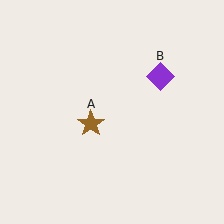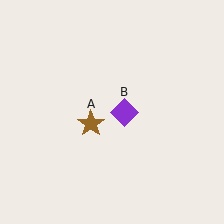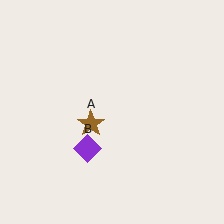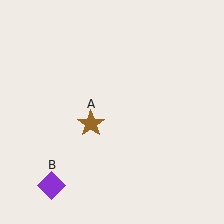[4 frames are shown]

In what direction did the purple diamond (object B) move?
The purple diamond (object B) moved down and to the left.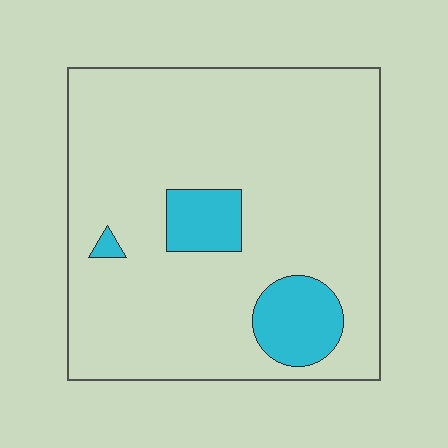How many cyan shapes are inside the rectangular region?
3.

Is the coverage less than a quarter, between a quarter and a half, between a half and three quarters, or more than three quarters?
Less than a quarter.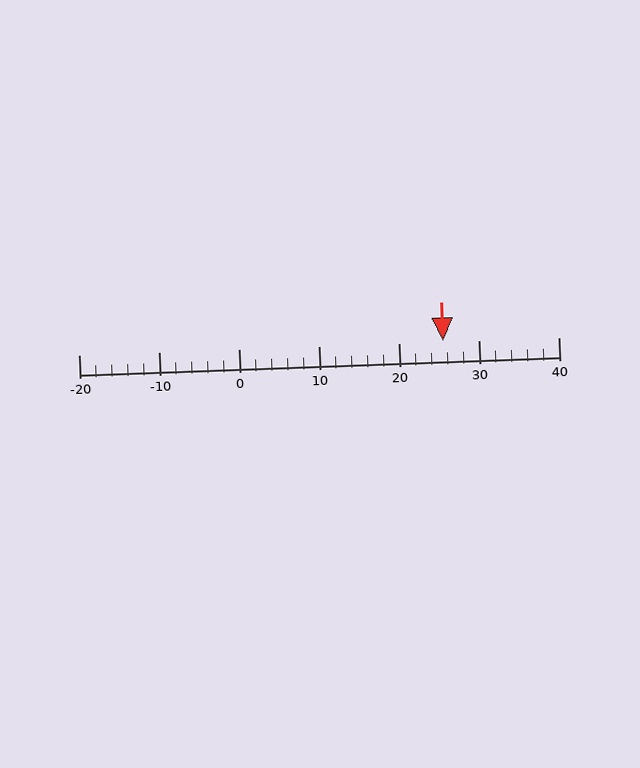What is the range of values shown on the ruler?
The ruler shows values from -20 to 40.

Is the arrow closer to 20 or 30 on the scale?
The arrow is closer to 30.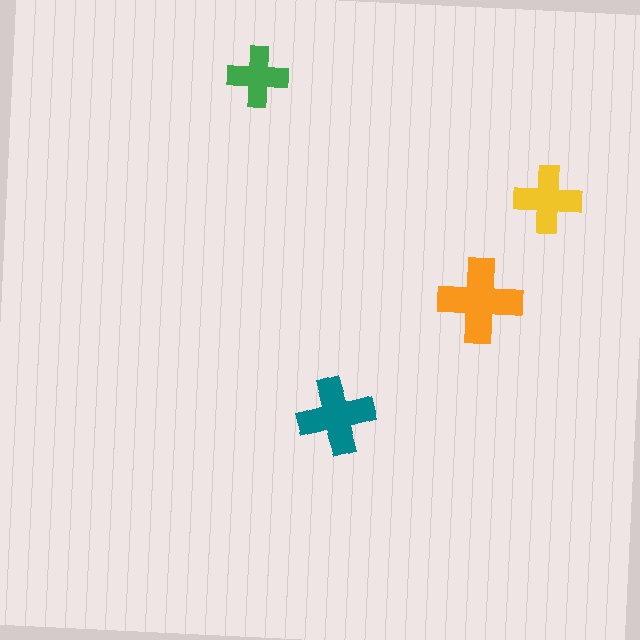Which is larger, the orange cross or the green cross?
The orange one.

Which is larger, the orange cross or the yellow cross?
The orange one.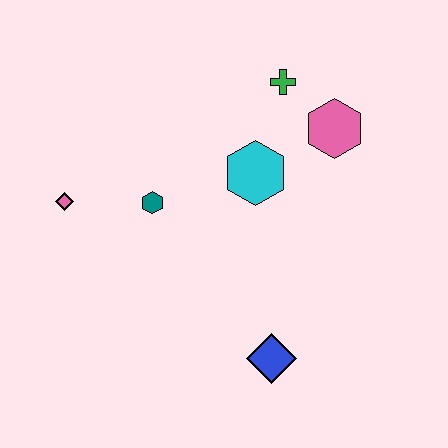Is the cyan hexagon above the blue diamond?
Yes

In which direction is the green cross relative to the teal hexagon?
The green cross is to the right of the teal hexagon.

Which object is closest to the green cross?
The pink hexagon is closest to the green cross.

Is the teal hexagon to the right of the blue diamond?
No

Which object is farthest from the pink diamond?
The pink hexagon is farthest from the pink diamond.